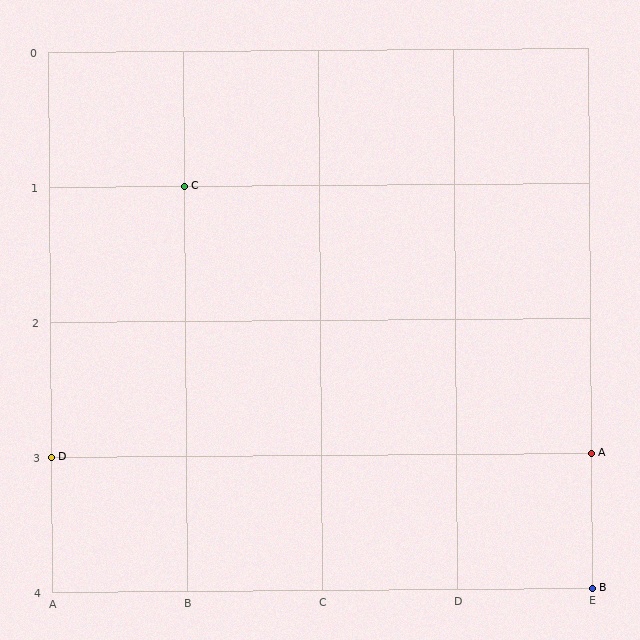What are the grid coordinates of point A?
Point A is at grid coordinates (E, 3).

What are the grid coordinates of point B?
Point B is at grid coordinates (E, 4).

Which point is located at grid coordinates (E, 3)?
Point A is at (E, 3).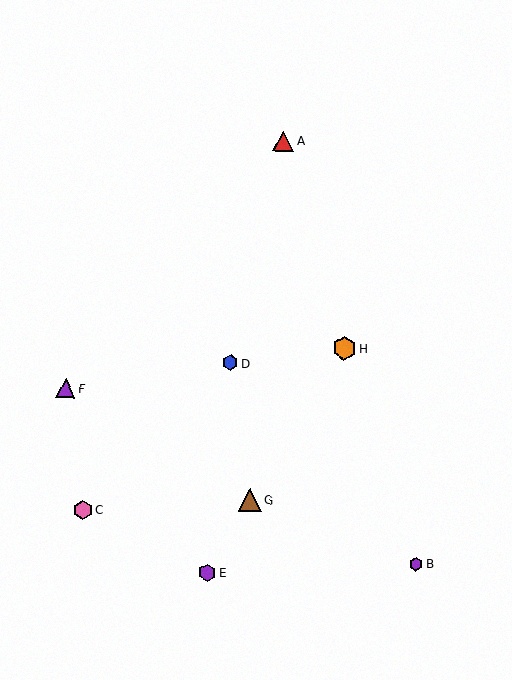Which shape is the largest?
The brown triangle (labeled G) is the largest.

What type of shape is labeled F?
Shape F is a purple triangle.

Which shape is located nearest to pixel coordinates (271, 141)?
The red triangle (labeled A) at (283, 141) is nearest to that location.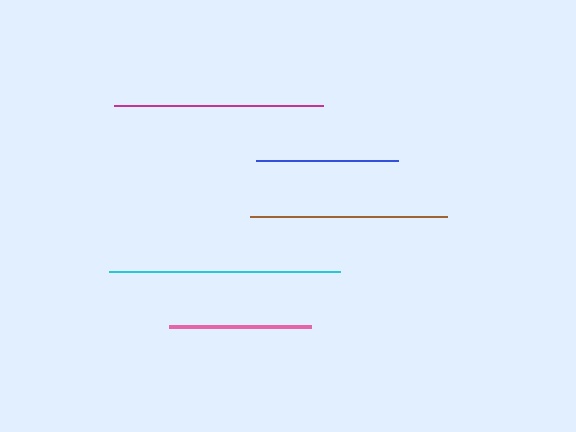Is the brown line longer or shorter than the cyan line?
The cyan line is longer than the brown line.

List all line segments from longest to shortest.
From longest to shortest: cyan, magenta, brown, blue, pink.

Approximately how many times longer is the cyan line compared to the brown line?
The cyan line is approximately 1.2 times the length of the brown line.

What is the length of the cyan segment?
The cyan segment is approximately 231 pixels long.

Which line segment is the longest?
The cyan line is the longest at approximately 231 pixels.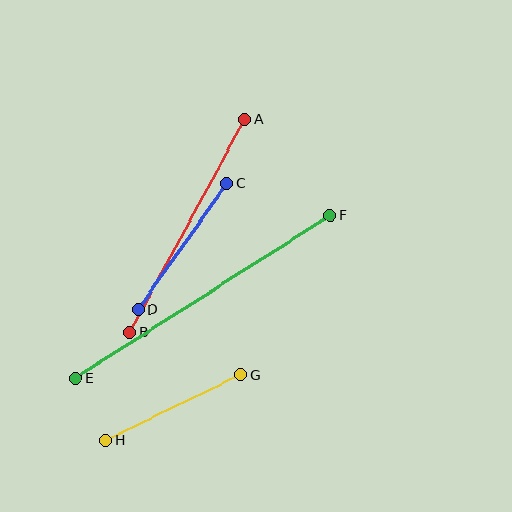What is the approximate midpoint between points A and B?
The midpoint is at approximately (187, 226) pixels.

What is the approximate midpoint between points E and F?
The midpoint is at approximately (203, 297) pixels.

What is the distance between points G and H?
The distance is approximately 150 pixels.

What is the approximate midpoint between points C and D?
The midpoint is at approximately (182, 247) pixels.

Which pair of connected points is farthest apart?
Points E and F are farthest apart.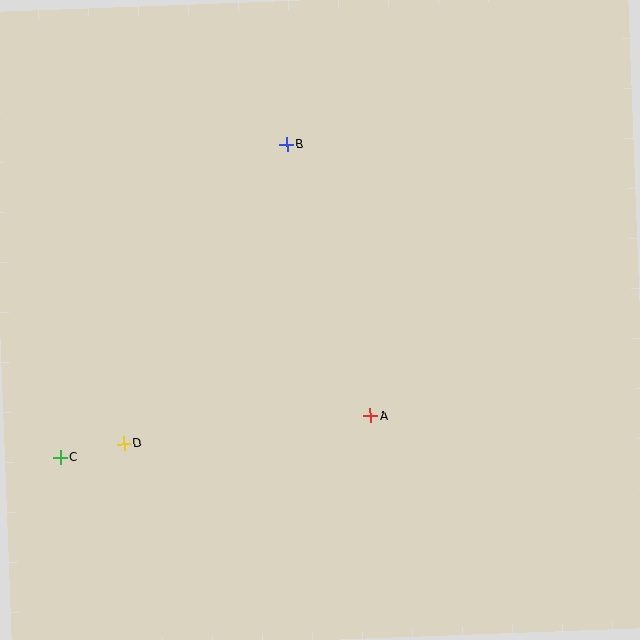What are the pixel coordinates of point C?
Point C is at (60, 457).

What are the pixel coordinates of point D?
Point D is at (124, 443).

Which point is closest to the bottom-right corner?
Point A is closest to the bottom-right corner.